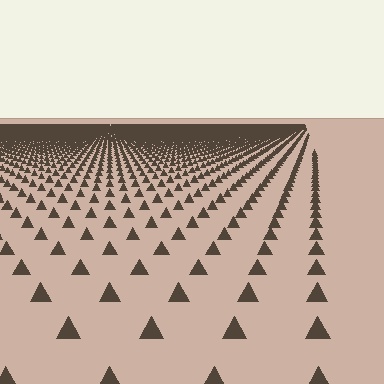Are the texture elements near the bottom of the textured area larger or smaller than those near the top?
Larger. Near the bottom, elements are closer to the viewer and appear at a bigger on-screen size.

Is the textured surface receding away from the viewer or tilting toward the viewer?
The surface is receding away from the viewer. Texture elements get smaller and denser toward the top.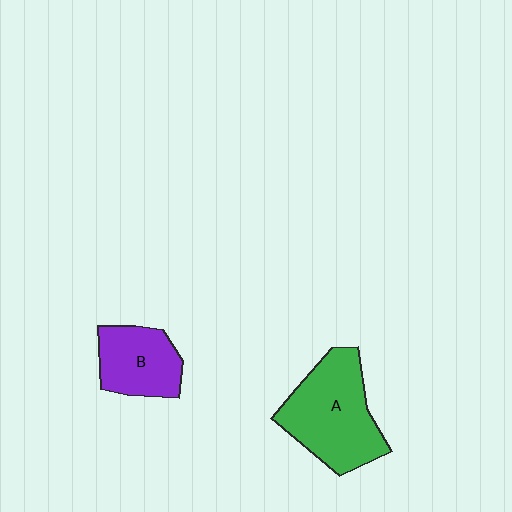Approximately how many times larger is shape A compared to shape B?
Approximately 1.6 times.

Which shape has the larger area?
Shape A (green).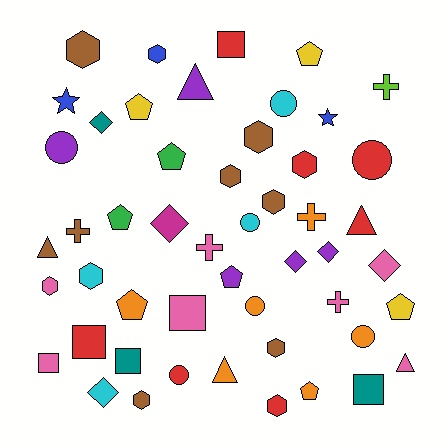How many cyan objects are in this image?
There are 4 cyan objects.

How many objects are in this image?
There are 50 objects.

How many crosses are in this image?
There are 5 crosses.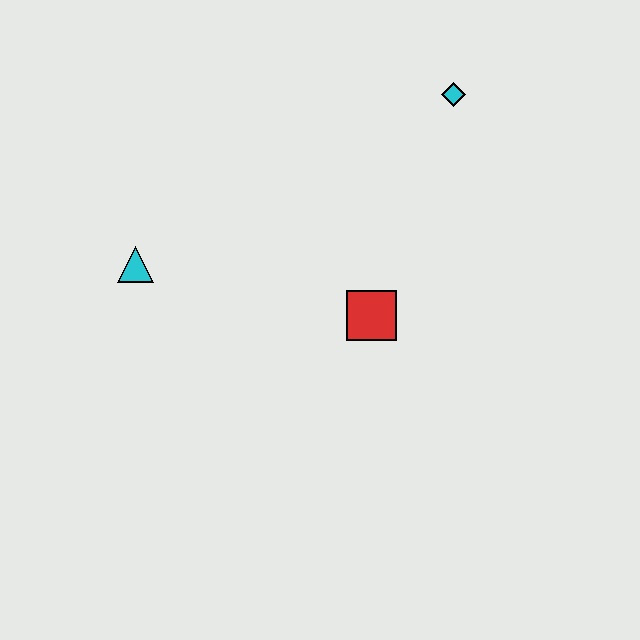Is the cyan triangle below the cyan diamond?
Yes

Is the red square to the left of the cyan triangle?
No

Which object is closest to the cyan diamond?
The red square is closest to the cyan diamond.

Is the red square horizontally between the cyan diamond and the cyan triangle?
Yes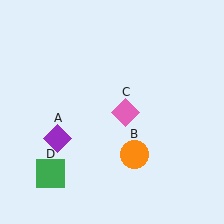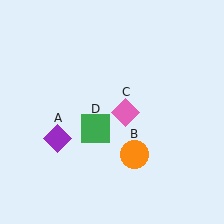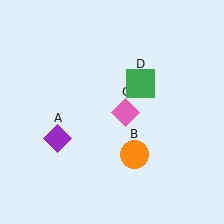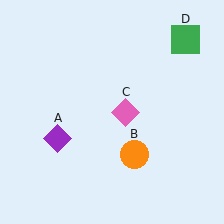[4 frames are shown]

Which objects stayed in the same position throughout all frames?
Purple diamond (object A) and orange circle (object B) and pink diamond (object C) remained stationary.